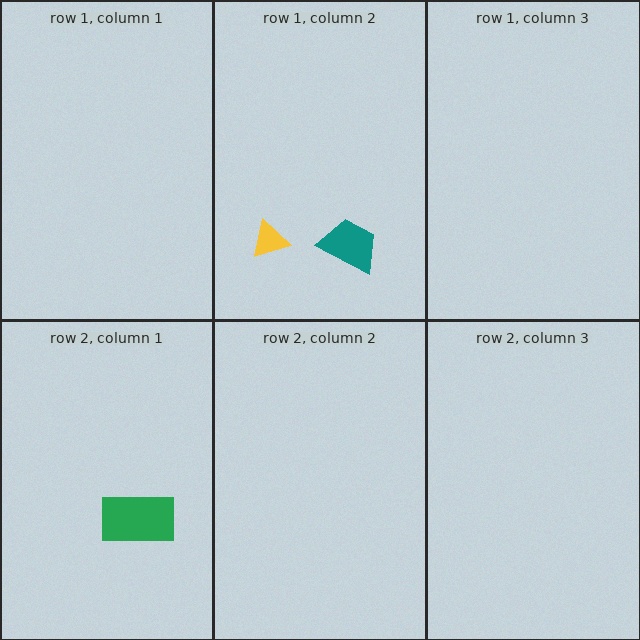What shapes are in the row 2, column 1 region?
The green rectangle.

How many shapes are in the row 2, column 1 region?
1.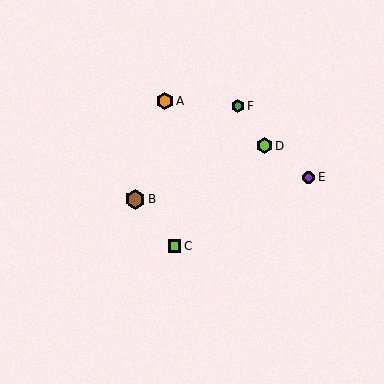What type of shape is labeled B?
Shape B is a brown hexagon.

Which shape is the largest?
The brown hexagon (labeled B) is the largest.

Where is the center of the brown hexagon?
The center of the brown hexagon is at (135, 199).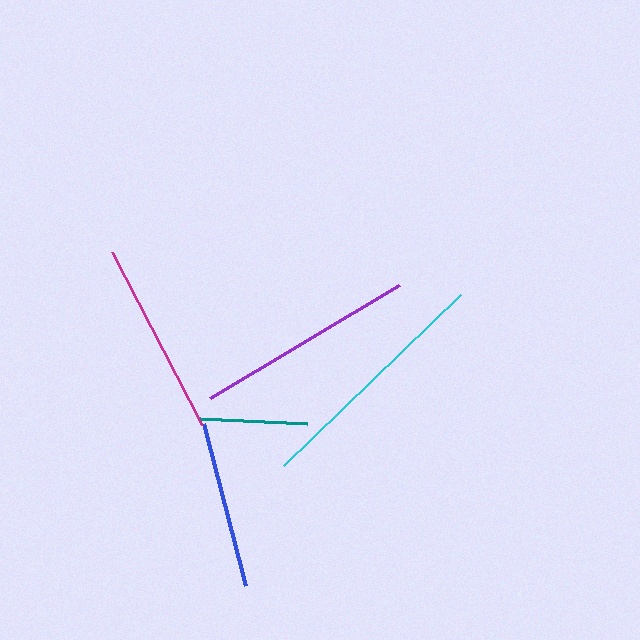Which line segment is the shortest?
The teal line is the shortest at approximately 107 pixels.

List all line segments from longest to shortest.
From longest to shortest: cyan, purple, magenta, blue, teal.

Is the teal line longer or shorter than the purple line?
The purple line is longer than the teal line.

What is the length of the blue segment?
The blue segment is approximately 167 pixels long.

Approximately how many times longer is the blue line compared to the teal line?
The blue line is approximately 1.6 times the length of the teal line.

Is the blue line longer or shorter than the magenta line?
The magenta line is longer than the blue line.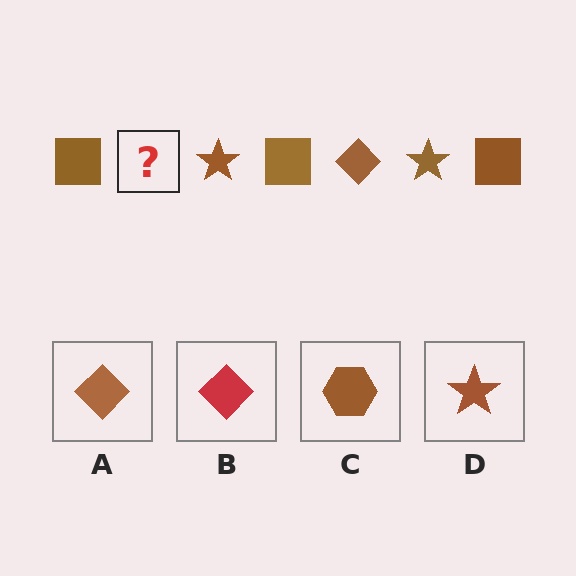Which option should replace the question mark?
Option A.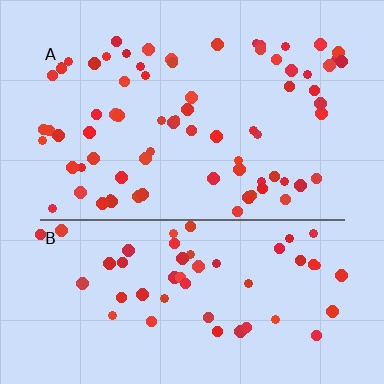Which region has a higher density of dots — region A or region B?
A (the top).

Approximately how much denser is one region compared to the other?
Approximately 1.4× — region A over region B.